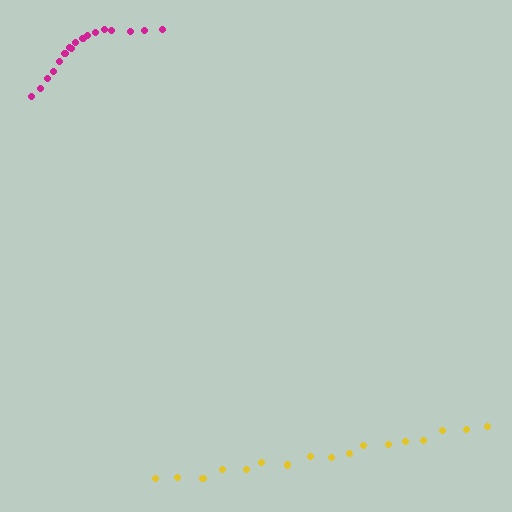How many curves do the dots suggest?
There are 2 distinct paths.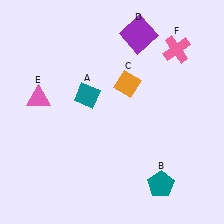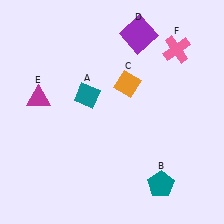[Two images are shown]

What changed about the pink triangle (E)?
In Image 1, E is pink. In Image 2, it changed to magenta.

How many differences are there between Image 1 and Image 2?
There is 1 difference between the two images.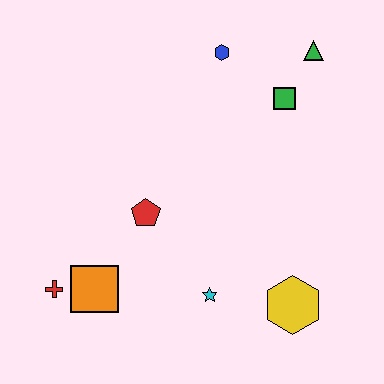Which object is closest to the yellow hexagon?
The cyan star is closest to the yellow hexagon.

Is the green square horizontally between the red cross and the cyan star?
No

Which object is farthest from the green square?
The red cross is farthest from the green square.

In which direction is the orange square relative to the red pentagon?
The orange square is below the red pentagon.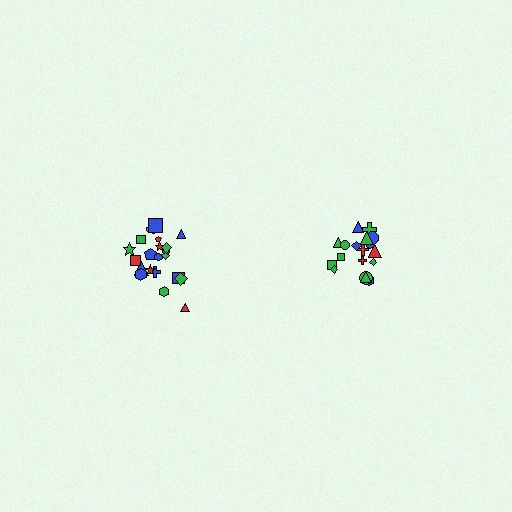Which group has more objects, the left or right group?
The left group.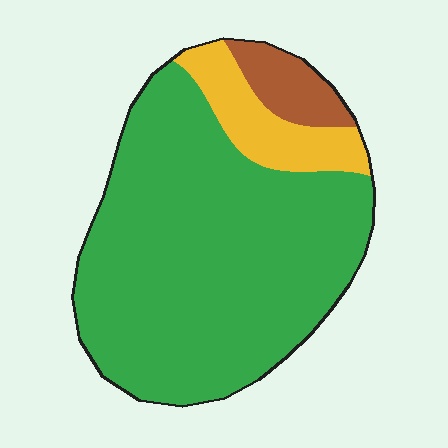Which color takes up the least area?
Brown, at roughly 10%.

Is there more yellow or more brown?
Yellow.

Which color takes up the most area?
Green, at roughly 80%.